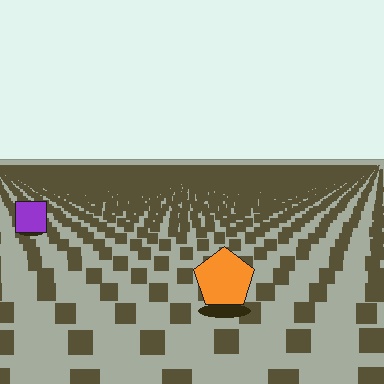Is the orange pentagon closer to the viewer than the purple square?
Yes. The orange pentagon is closer — you can tell from the texture gradient: the ground texture is coarser near it.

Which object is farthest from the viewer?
The purple square is farthest from the viewer. It appears smaller and the ground texture around it is denser.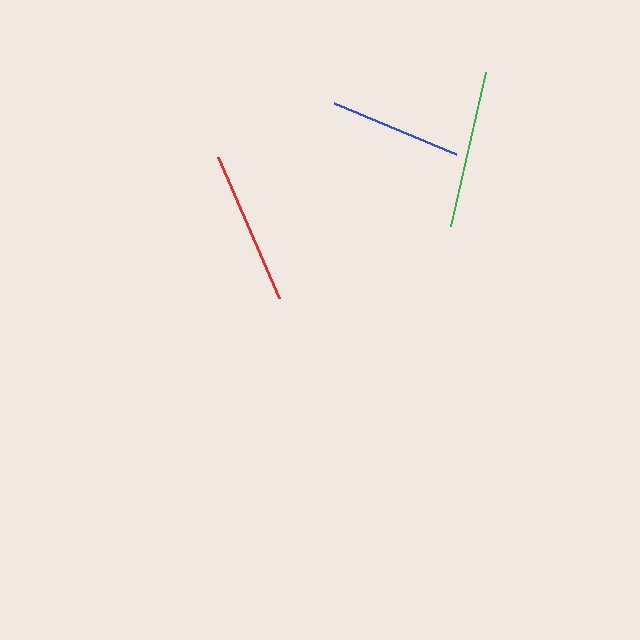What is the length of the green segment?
The green segment is approximately 158 pixels long.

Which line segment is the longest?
The green line is the longest at approximately 158 pixels.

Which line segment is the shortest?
The blue line is the shortest at approximately 132 pixels.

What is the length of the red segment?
The red segment is approximately 154 pixels long.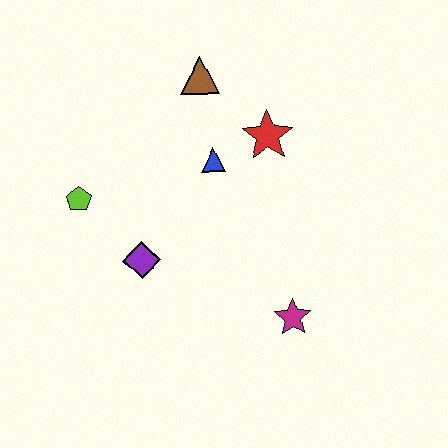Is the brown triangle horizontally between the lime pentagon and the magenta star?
Yes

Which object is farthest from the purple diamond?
The brown triangle is farthest from the purple diamond.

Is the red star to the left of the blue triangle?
No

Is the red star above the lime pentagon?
Yes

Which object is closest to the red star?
The blue triangle is closest to the red star.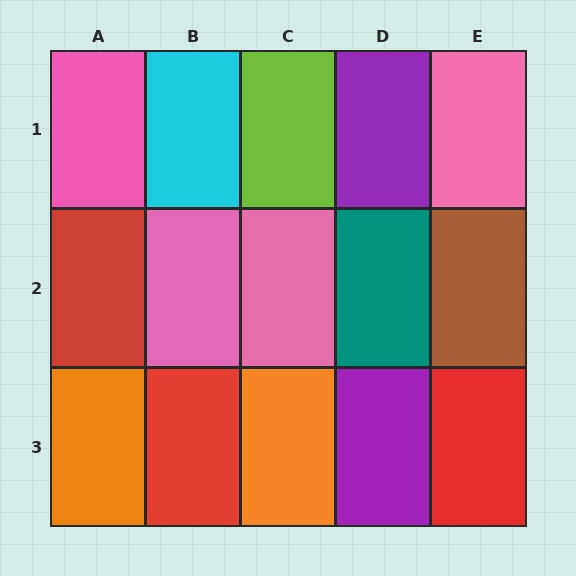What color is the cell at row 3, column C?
Orange.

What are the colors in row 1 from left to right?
Pink, cyan, lime, purple, pink.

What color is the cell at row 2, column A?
Red.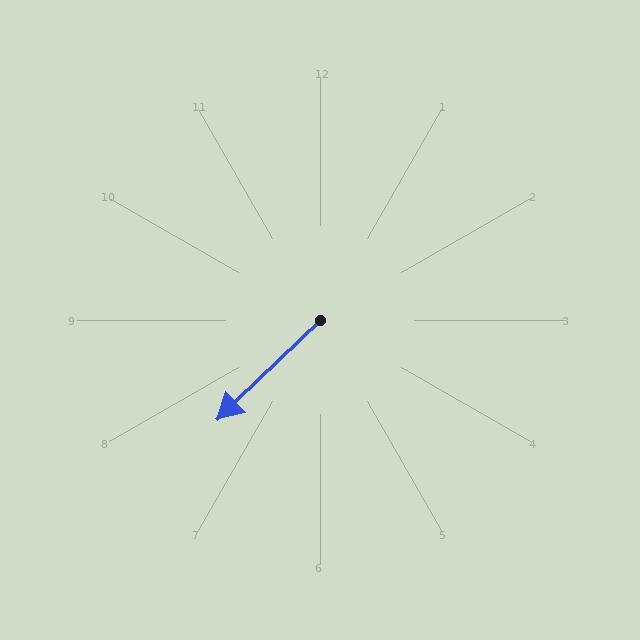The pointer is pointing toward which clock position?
Roughly 8 o'clock.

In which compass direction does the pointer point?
Southwest.